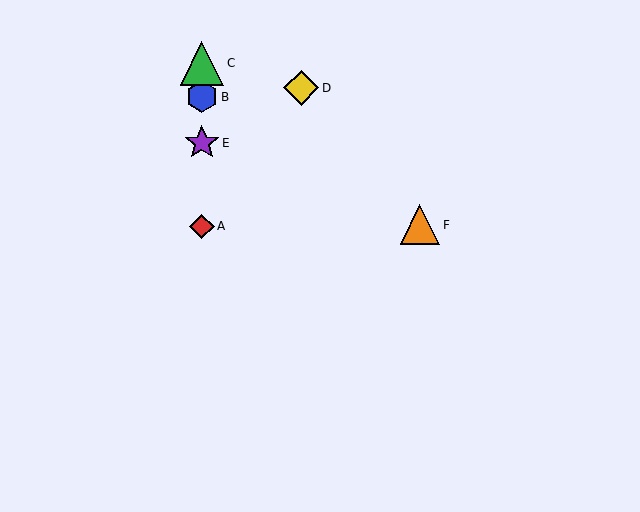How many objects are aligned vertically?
4 objects (A, B, C, E) are aligned vertically.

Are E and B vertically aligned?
Yes, both are at x≈202.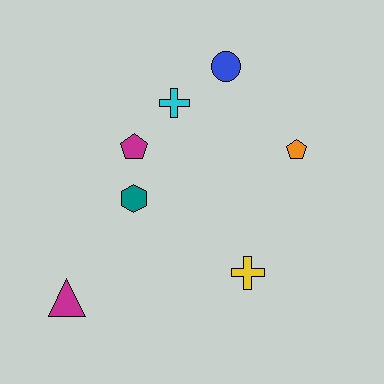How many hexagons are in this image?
There is 1 hexagon.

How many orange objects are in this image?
There is 1 orange object.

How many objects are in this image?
There are 7 objects.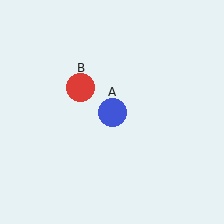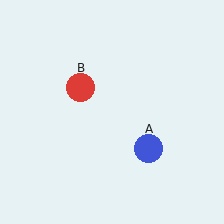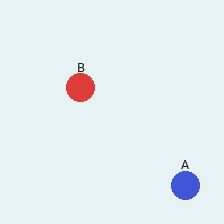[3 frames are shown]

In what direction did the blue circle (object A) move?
The blue circle (object A) moved down and to the right.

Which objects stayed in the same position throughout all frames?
Red circle (object B) remained stationary.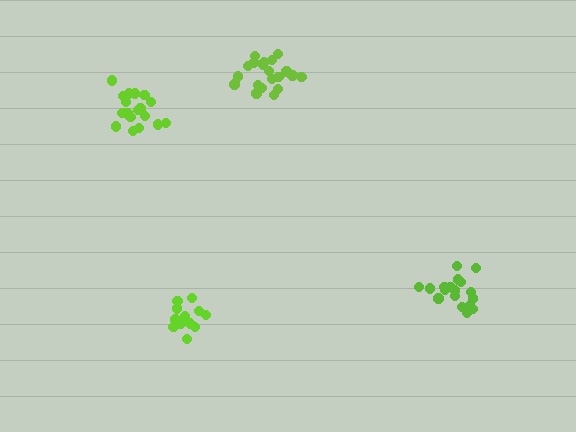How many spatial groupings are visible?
There are 4 spatial groupings.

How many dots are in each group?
Group 1: 20 dots, Group 2: 19 dots, Group 3: 14 dots, Group 4: 19 dots (72 total).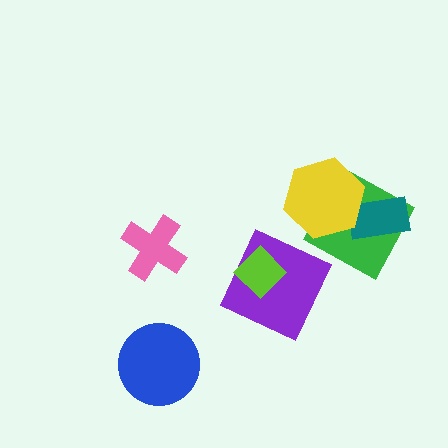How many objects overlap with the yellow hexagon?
2 objects overlap with the yellow hexagon.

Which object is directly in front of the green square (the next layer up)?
The teal rectangle is directly in front of the green square.